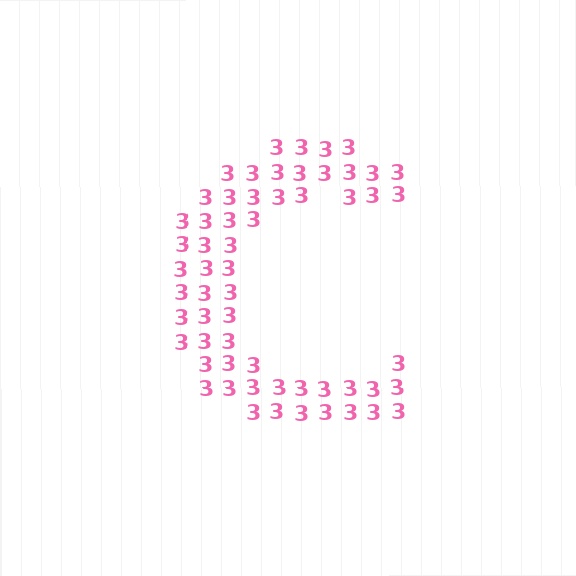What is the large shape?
The large shape is the letter C.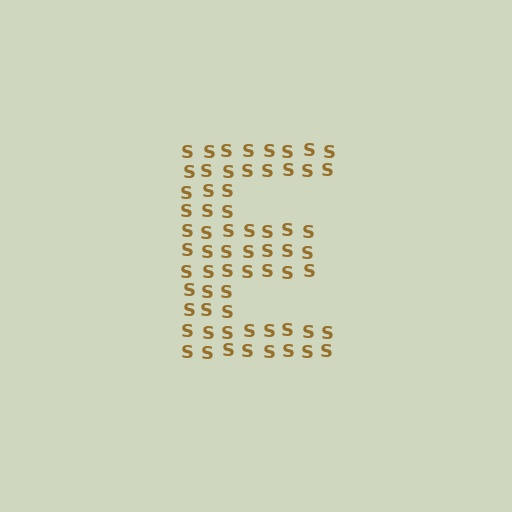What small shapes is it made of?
It is made of small letter S's.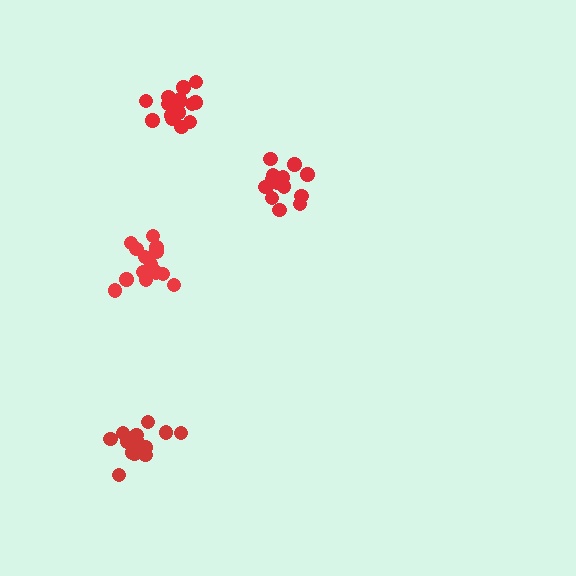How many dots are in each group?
Group 1: 15 dots, Group 2: 17 dots, Group 3: 15 dots, Group 4: 15 dots (62 total).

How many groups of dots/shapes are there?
There are 4 groups.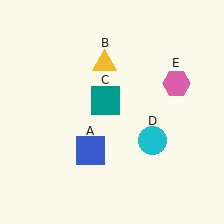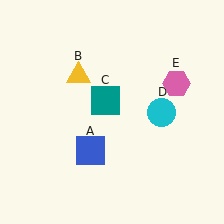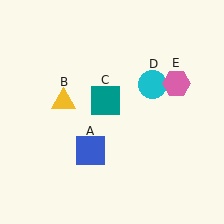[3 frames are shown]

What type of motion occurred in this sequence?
The yellow triangle (object B), cyan circle (object D) rotated counterclockwise around the center of the scene.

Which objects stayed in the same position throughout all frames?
Blue square (object A) and teal square (object C) and pink hexagon (object E) remained stationary.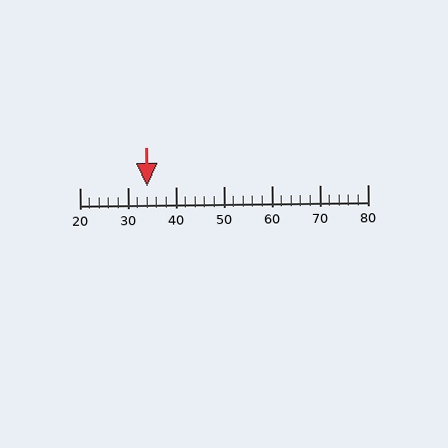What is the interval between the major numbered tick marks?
The major tick marks are spaced 10 units apart.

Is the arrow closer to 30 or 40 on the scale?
The arrow is closer to 30.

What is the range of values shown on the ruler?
The ruler shows values from 20 to 80.